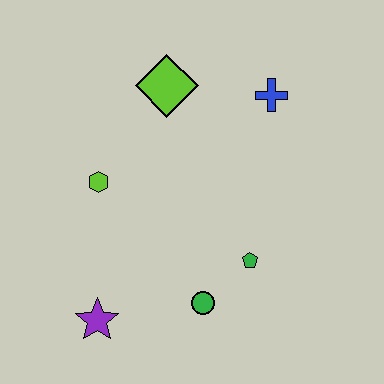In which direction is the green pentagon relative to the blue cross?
The green pentagon is below the blue cross.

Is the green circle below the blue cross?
Yes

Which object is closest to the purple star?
The green circle is closest to the purple star.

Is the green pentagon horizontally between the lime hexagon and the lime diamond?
No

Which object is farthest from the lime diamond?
The purple star is farthest from the lime diamond.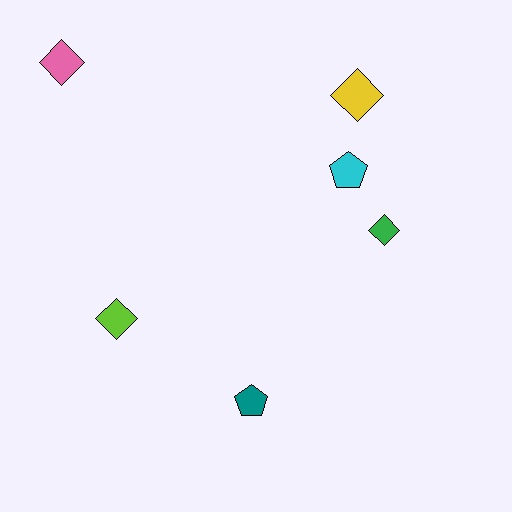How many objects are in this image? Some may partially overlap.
There are 6 objects.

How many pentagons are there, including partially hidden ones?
There are 2 pentagons.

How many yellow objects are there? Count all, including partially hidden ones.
There is 1 yellow object.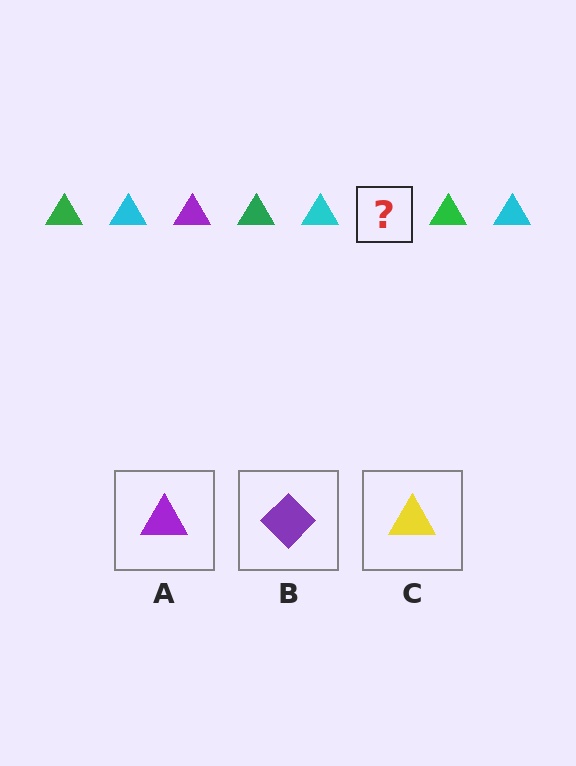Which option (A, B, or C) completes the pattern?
A.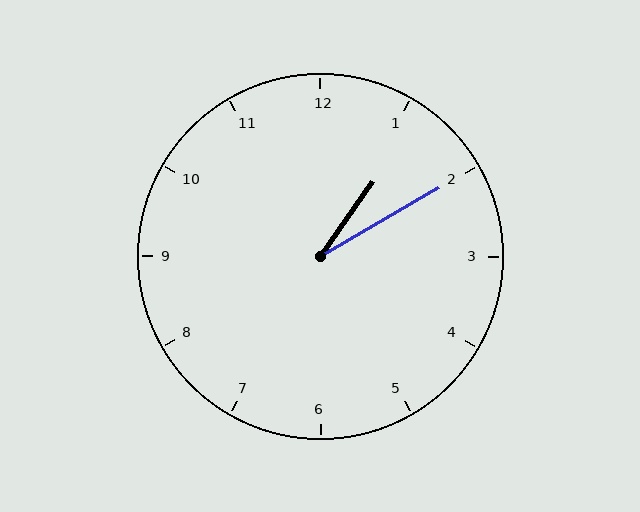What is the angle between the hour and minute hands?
Approximately 25 degrees.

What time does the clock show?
1:10.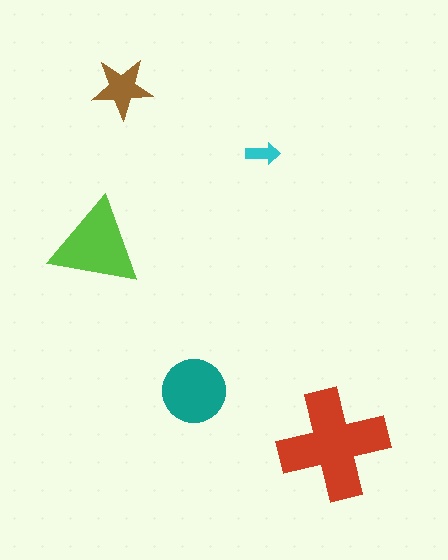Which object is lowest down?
The red cross is bottommost.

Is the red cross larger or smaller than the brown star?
Larger.